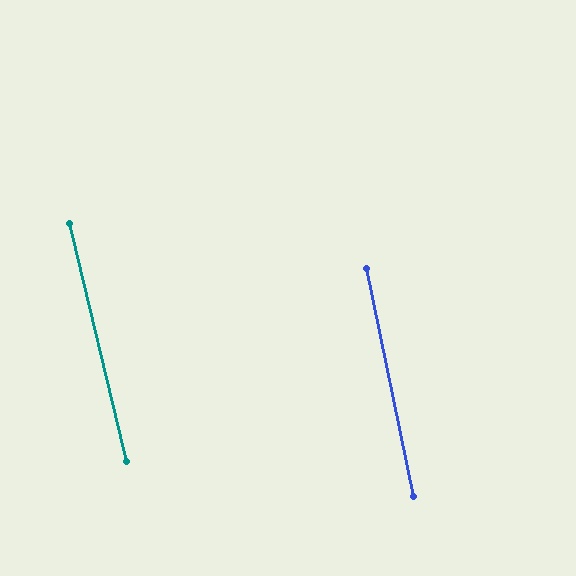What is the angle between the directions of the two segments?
Approximately 2 degrees.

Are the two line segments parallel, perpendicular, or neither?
Parallel — their directions differ by only 1.9°.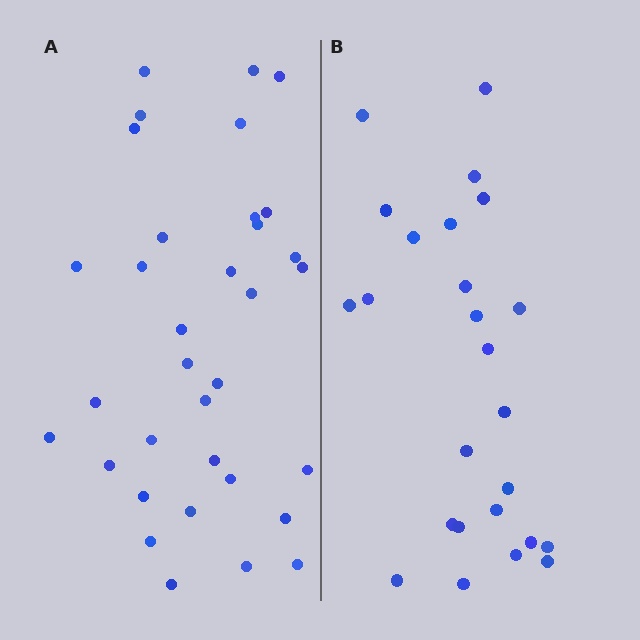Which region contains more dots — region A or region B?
Region A (the left region) has more dots.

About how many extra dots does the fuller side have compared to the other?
Region A has roughly 8 or so more dots than region B.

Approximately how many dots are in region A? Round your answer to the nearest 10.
About 30 dots. (The exact count is 34, which rounds to 30.)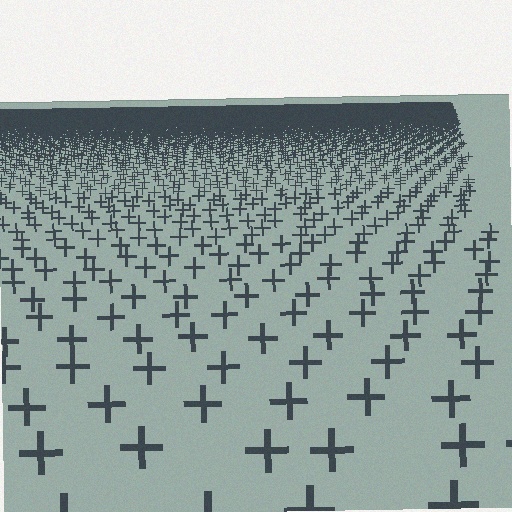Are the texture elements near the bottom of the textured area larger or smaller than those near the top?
Larger. Near the bottom, elements are closer to the viewer and appear at a bigger on-screen size.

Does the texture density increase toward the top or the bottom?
Density increases toward the top.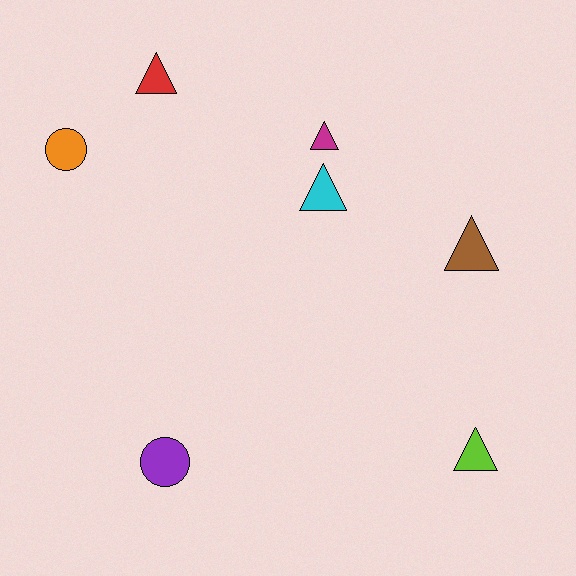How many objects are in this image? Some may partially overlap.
There are 7 objects.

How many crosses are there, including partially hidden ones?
There are no crosses.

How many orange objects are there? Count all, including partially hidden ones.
There is 1 orange object.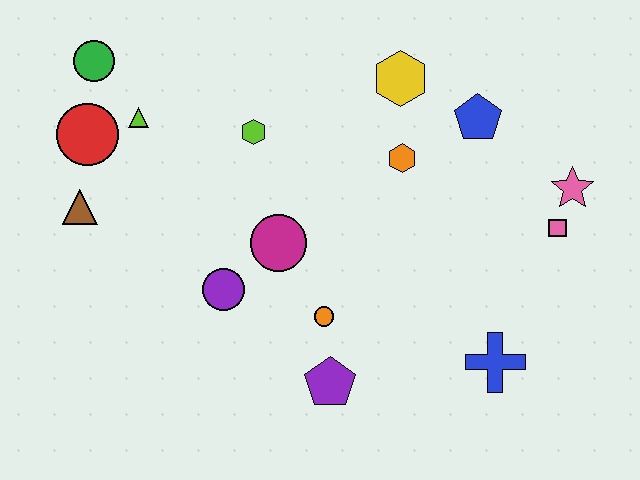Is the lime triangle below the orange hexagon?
No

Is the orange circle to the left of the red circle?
No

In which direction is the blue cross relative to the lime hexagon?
The blue cross is to the right of the lime hexagon.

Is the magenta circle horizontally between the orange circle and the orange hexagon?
No